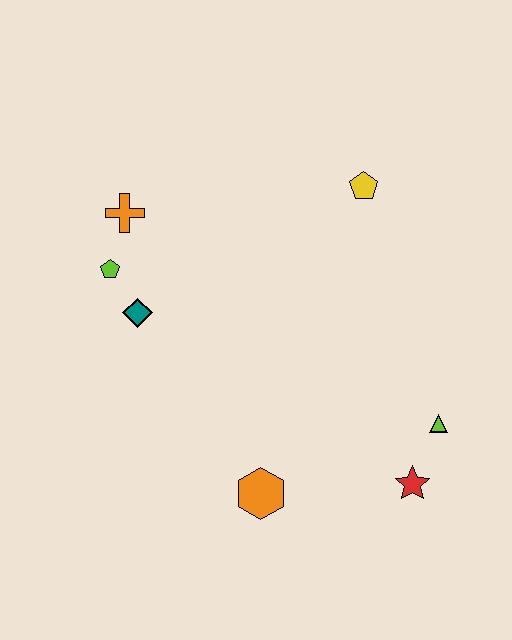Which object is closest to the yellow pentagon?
The orange cross is closest to the yellow pentagon.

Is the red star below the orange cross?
Yes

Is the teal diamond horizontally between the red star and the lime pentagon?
Yes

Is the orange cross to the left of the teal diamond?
Yes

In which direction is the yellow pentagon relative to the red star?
The yellow pentagon is above the red star.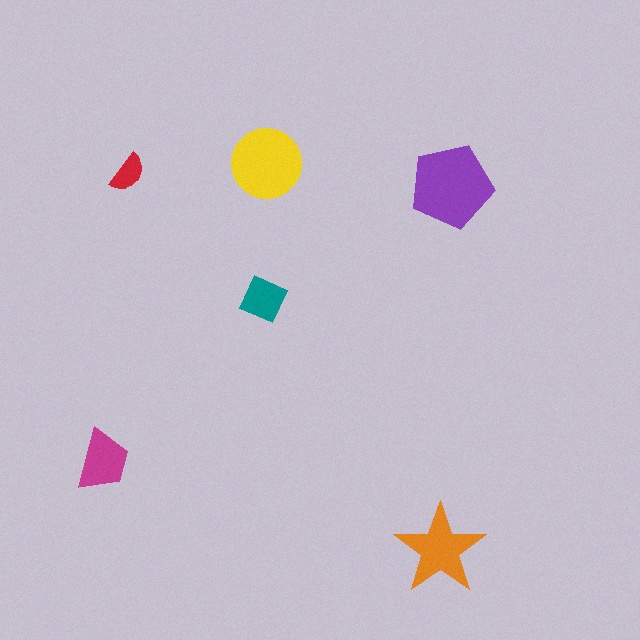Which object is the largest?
The purple pentagon.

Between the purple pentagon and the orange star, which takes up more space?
The purple pentagon.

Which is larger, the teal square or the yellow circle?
The yellow circle.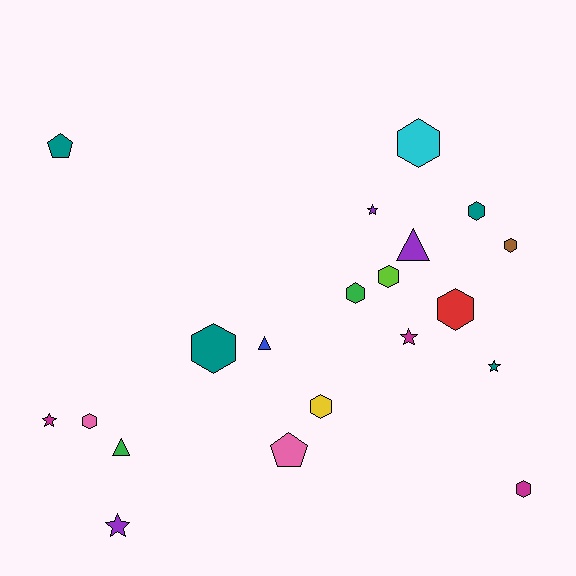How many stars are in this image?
There are 5 stars.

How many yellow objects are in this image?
There is 1 yellow object.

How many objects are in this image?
There are 20 objects.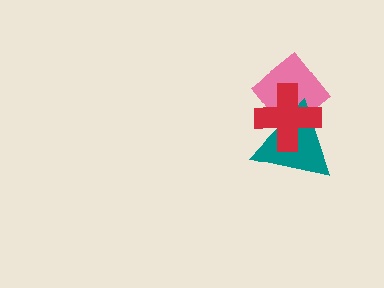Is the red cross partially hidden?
No, no other shape covers it.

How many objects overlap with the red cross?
2 objects overlap with the red cross.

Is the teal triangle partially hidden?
Yes, it is partially covered by another shape.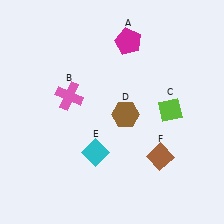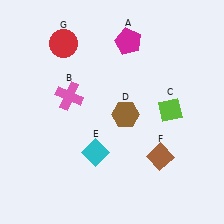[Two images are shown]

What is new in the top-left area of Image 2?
A red circle (G) was added in the top-left area of Image 2.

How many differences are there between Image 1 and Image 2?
There is 1 difference between the two images.